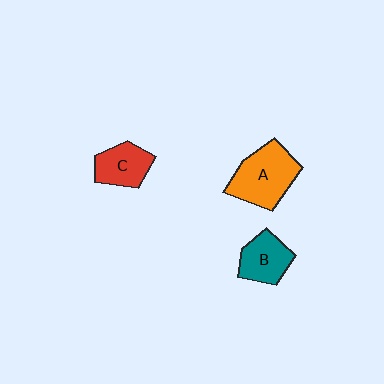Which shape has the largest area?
Shape A (orange).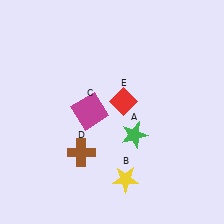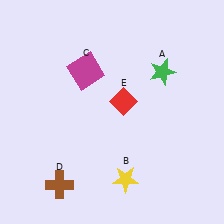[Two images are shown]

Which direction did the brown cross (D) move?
The brown cross (D) moved down.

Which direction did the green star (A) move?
The green star (A) moved up.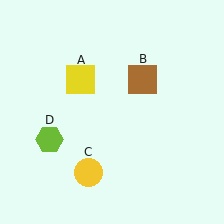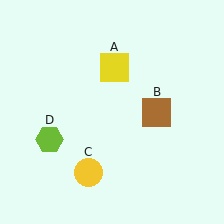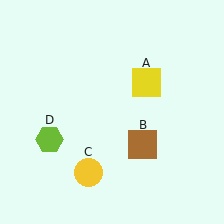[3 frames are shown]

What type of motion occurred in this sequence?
The yellow square (object A), brown square (object B) rotated clockwise around the center of the scene.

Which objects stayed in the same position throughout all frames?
Yellow circle (object C) and lime hexagon (object D) remained stationary.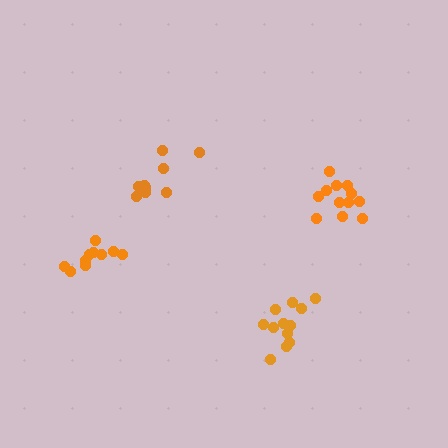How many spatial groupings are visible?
There are 4 spatial groupings.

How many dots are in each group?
Group 1: 12 dots, Group 2: 10 dots, Group 3: 12 dots, Group 4: 10 dots (44 total).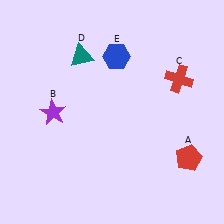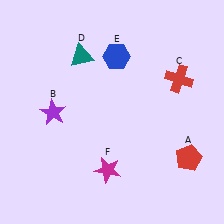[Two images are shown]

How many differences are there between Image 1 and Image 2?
There is 1 difference between the two images.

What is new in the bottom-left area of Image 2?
A magenta star (F) was added in the bottom-left area of Image 2.